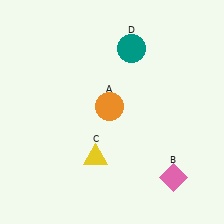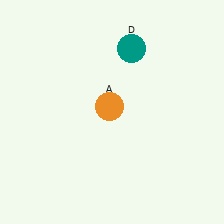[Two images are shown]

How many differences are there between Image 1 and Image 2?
There are 2 differences between the two images.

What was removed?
The yellow triangle (C), the pink diamond (B) were removed in Image 2.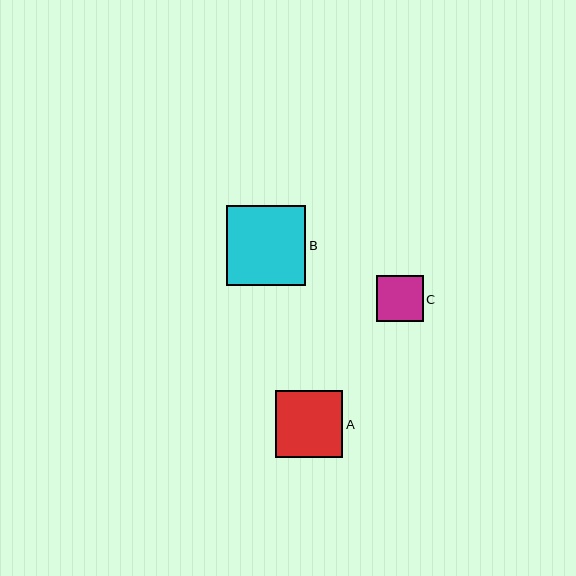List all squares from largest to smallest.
From largest to smallest: B, A, C.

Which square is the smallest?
Square C is the smallest with a size of approximately 46 pixels.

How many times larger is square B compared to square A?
Square B is approximately 1.2 times the size of square A.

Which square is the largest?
Square B is the largest with a size of approximately 80 pixels.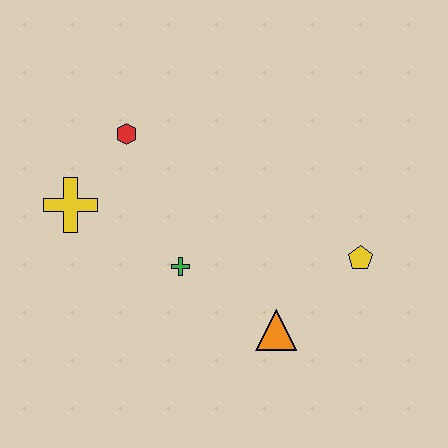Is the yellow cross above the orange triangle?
Yes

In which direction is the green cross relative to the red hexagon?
The green cross is below the red hexagon.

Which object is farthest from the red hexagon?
The yellow pentagon is farthest from the red hexagon.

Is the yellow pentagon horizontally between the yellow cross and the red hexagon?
No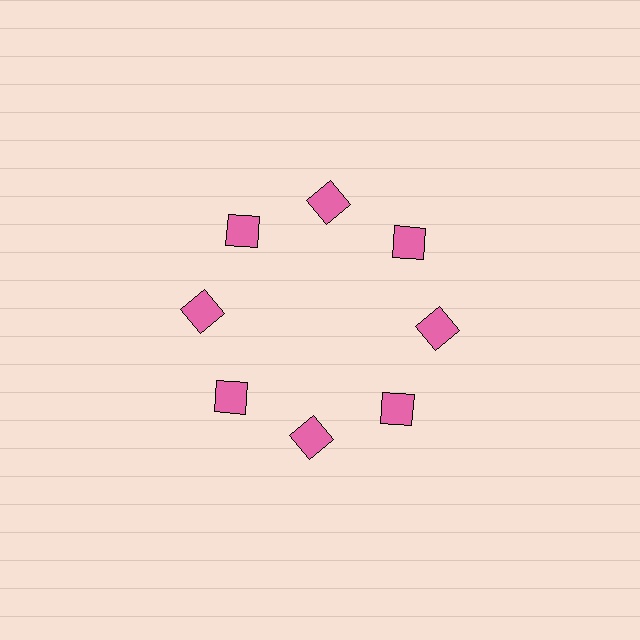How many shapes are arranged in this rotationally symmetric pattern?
There are 8 shapes, arranged in 8 groups of 1.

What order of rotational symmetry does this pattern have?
This pattern has 8-fold rotational symmetry.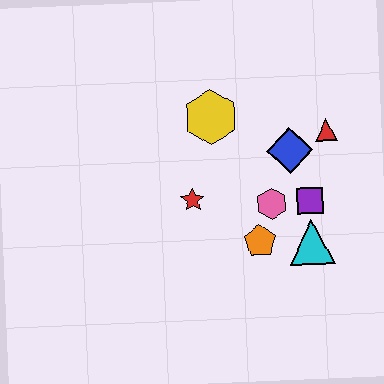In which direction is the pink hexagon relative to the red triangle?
The pink hexagon is below the red triangle.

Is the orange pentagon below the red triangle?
Yes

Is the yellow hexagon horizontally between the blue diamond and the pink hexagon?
No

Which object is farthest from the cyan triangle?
The yellow hexagon is farthest from the cyan triangle.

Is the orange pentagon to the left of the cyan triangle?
Yes